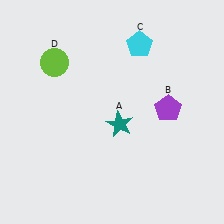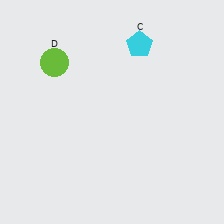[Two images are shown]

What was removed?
The teal star (A), the purple pentagon (B) were removed in Image 2.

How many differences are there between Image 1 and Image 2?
There are 2 differences between the two images.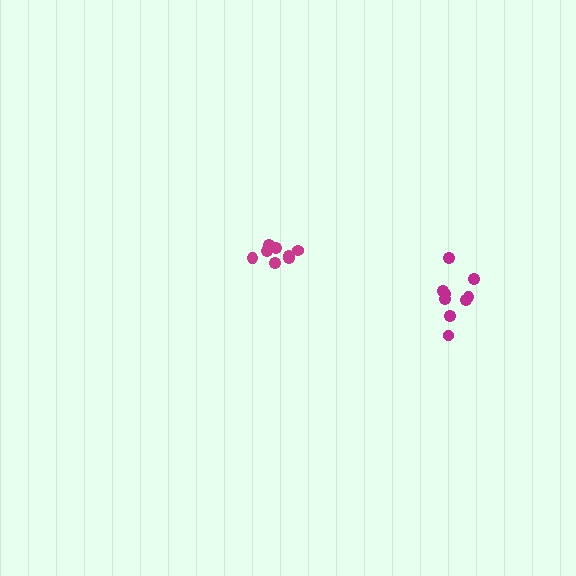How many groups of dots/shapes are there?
There are 2 groups.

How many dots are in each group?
Group 1: 8 dots, Group 2: 9 dots (17 total).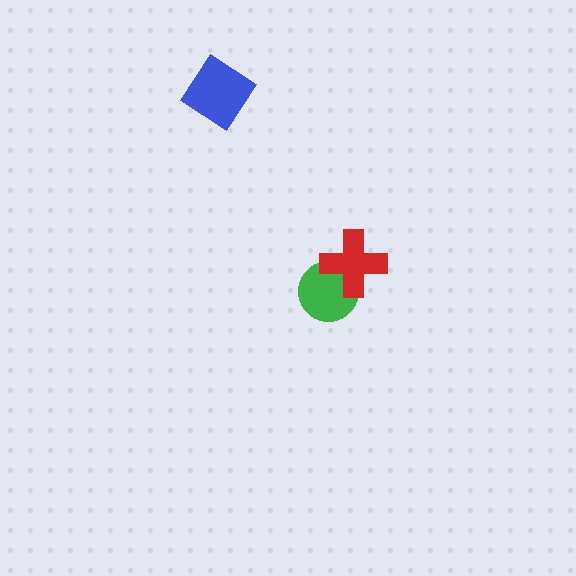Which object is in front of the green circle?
The red cross is in front of the green circle.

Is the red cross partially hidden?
No, no other shape covers it.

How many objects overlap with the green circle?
1 object overlaps with the green circle.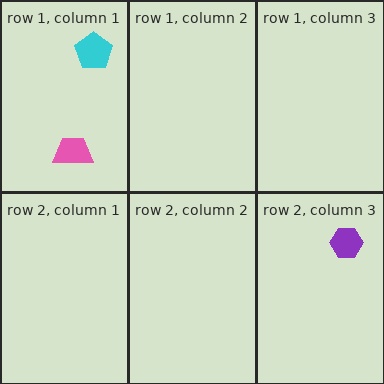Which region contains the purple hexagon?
The row 2, column 3 region.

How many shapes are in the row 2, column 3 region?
1.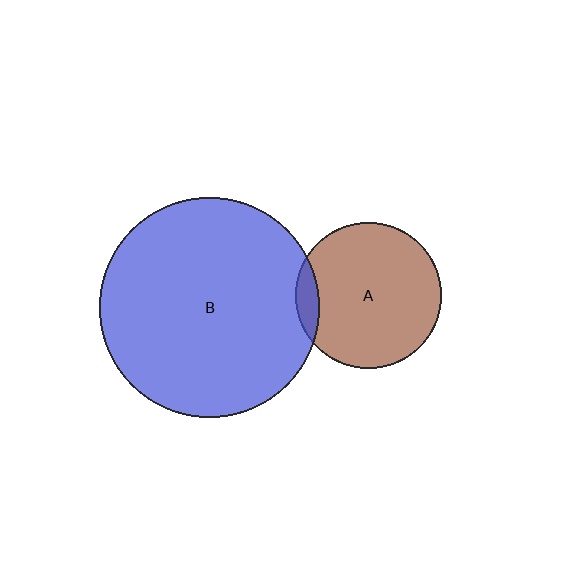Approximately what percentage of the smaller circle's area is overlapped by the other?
Approximately 10%.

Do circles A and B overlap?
Yes.